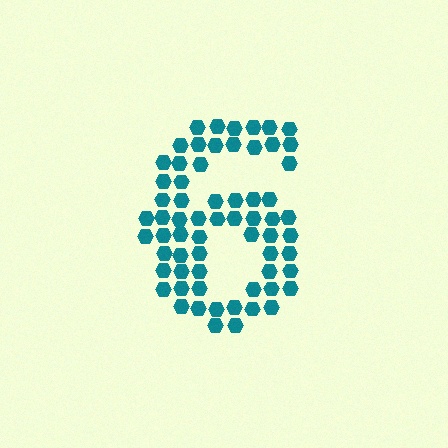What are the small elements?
The small elements are hexagons.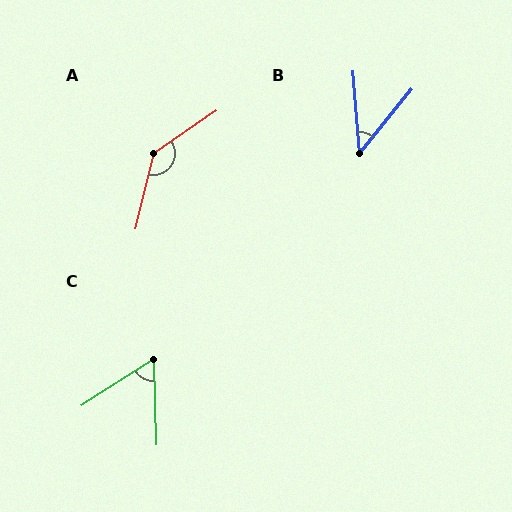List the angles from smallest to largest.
B (44°), C (59°), A (138°).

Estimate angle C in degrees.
Approximately 59 degrees.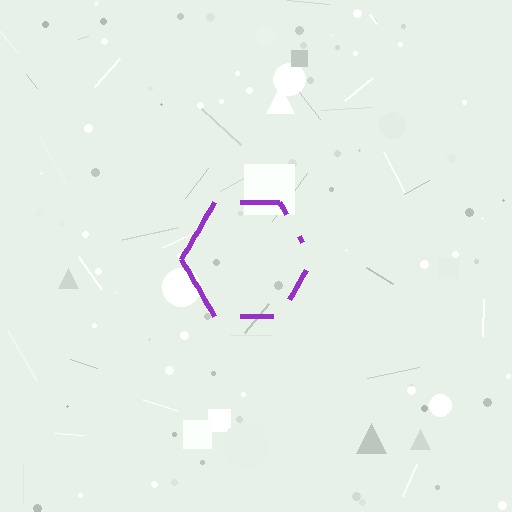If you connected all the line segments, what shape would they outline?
They would outline a hexagon.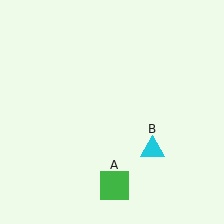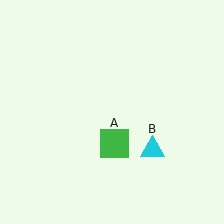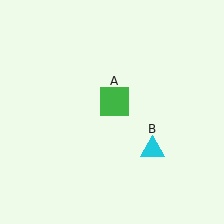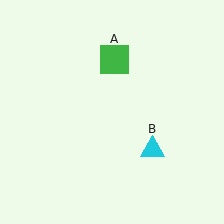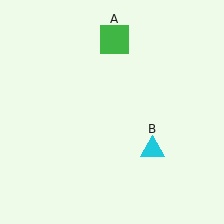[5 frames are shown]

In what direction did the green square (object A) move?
The green square (object A) moved up.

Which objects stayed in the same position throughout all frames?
Cyan triangle (object B) remained stationary.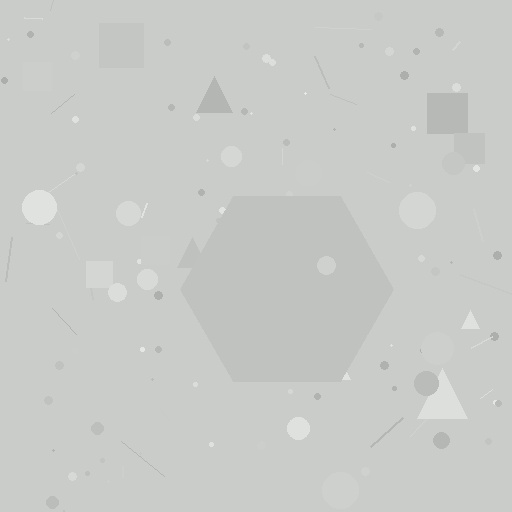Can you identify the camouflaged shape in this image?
The camouflaged shape is a hexagon.